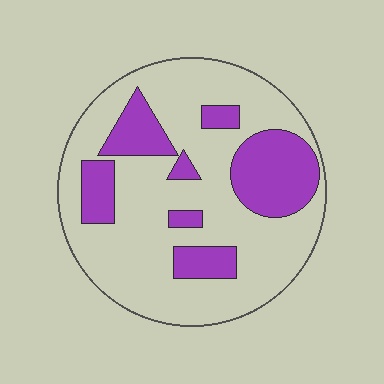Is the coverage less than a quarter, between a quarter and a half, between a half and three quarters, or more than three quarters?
Between a quarter and a half.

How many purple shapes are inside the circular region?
7.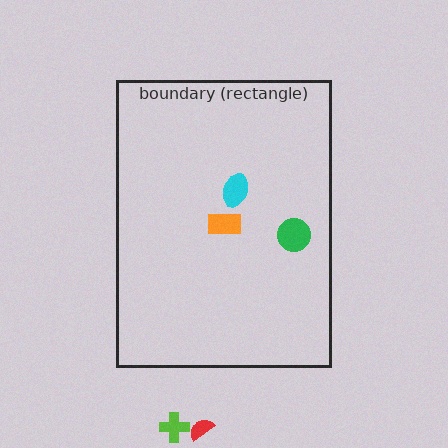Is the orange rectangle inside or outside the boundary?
Inside.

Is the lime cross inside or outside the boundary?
Outside.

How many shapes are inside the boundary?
3 inside, 2 outside.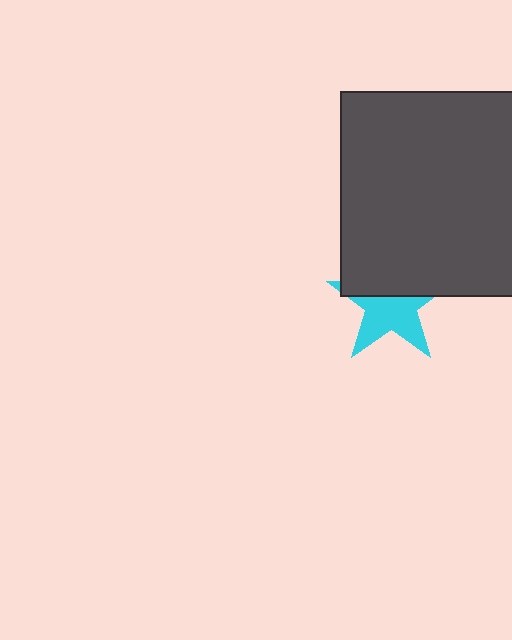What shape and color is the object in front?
The object in front is a dark gray square.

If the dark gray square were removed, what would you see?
You would see the complete cyan star.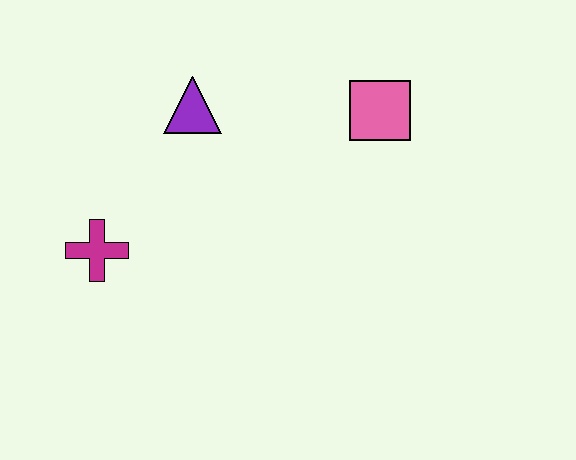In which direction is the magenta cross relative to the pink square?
The magenta cross is to the left of the pink square.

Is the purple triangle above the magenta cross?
Yes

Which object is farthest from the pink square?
The magenta cross is farthest from the pink square.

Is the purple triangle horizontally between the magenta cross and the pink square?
Yes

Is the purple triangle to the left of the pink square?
Yes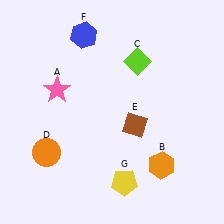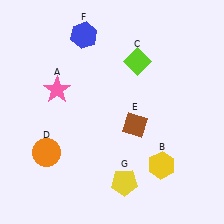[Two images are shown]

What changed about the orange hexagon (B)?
In Image 1, B is orange. In Image 2, it changed to yellow.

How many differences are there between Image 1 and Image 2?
There is 1 difference between the two images.